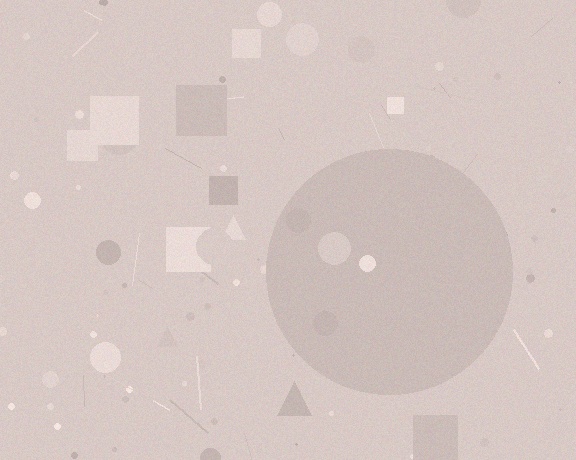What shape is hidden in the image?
A circle is hidden in the image.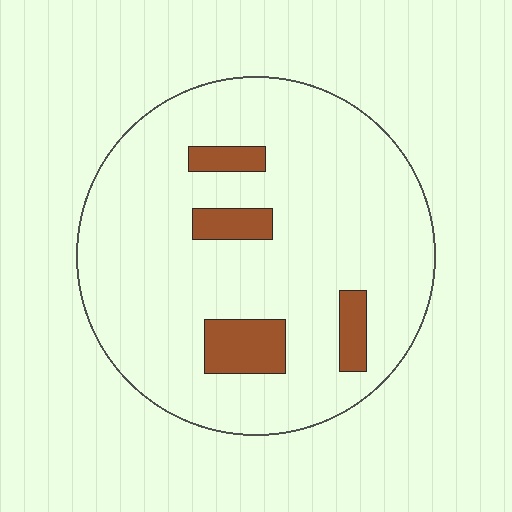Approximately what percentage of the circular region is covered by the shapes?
Approximately 10%.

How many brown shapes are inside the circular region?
4.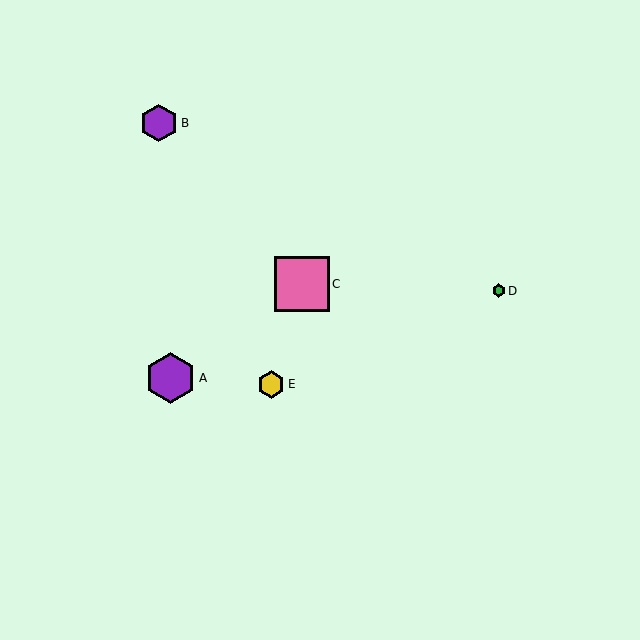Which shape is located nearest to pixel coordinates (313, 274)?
The pink square (labeled C) at (302, 284) is nearest to that location.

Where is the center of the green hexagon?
The center of the green hexagon is at (499, 291).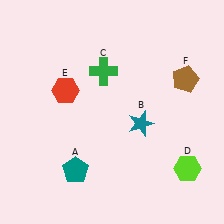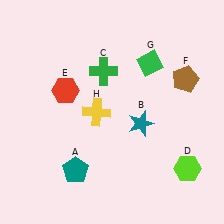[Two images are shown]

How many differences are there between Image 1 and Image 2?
There are 2 differences between the two images.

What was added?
A green diamond (G), a yellow cross (H) were added in Image 2.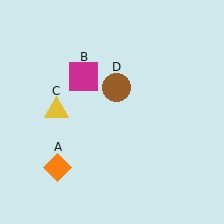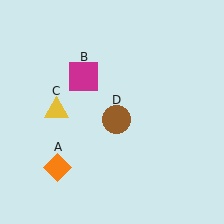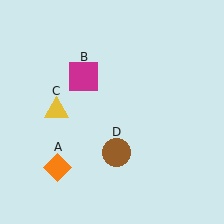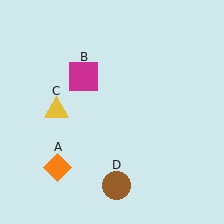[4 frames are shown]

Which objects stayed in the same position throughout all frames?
Orange diamond (object A) and magenta square (object B) and yellow triangle (object C) remained stationary.